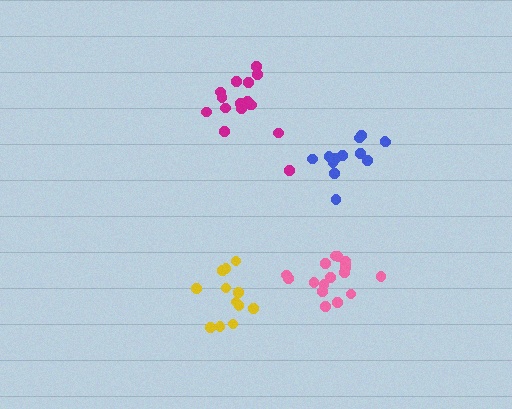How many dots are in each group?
Group 1: 17 dots, Group 2: 12 dots, Group 3: 16 dots, Group 4: 13 dots (58 total).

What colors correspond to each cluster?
The clusters are colored: pink, yellow, magenta, blue.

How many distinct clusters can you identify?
There are 4 distinct clusters.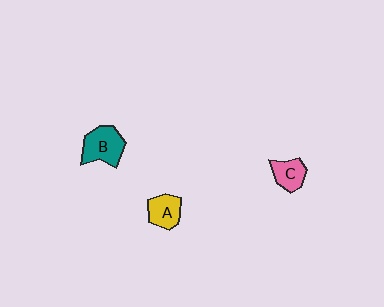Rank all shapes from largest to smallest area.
From largest to smallest: B (teal), A (yellow), C (pink).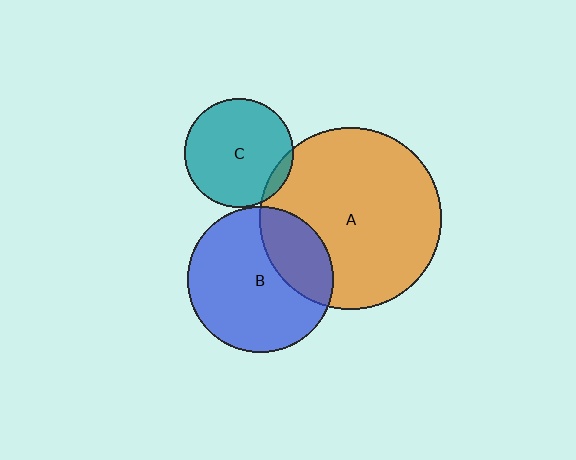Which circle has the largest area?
Circle A (orange).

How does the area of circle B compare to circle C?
Approximately 1.8 times.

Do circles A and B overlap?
Yes.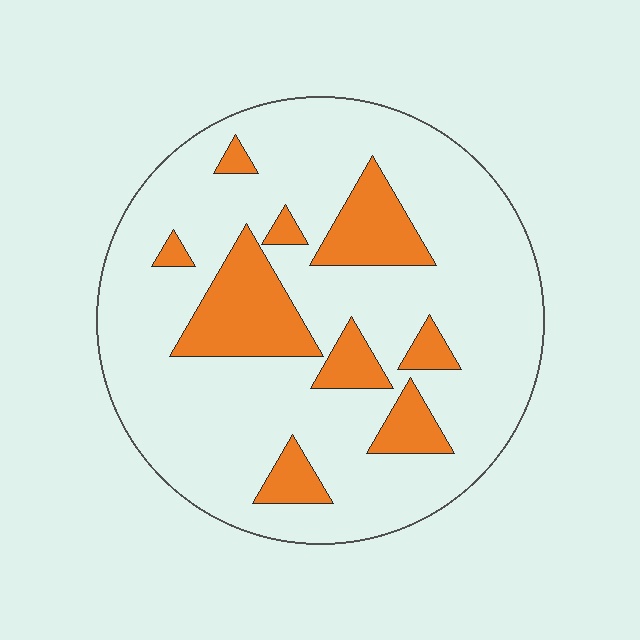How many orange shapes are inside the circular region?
9.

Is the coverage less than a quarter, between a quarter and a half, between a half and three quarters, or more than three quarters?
Less than a quarter.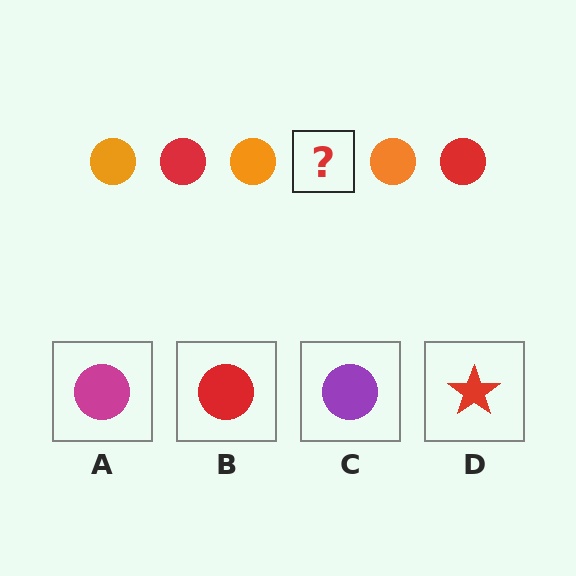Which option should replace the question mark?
Option B.